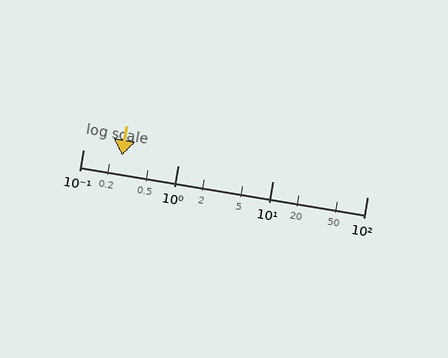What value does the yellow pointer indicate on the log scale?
The pointer indicates approximately 0.26.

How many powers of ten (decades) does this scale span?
The scale spans 3 decades, from 0.1 to 100.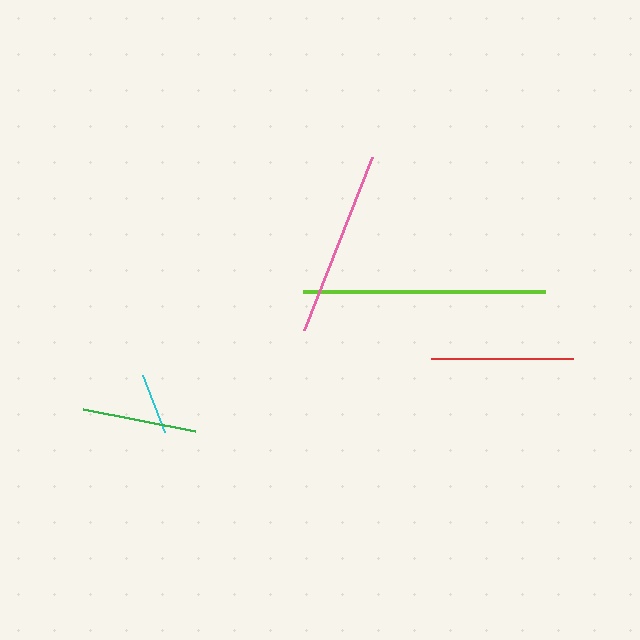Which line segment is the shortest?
The cyan line is the shortest at approximately 61 pixels.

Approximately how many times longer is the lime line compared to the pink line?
The lime line is approximately 1.3 times the length of the pink line.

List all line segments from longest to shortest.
From longest to shortest: lime, pink, red, green, cyan.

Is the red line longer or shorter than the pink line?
The pink line is longer than the red line.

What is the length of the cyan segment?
The cyan segment is approximately 61 pixels long.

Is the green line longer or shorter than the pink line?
The pink line is longer than the green line.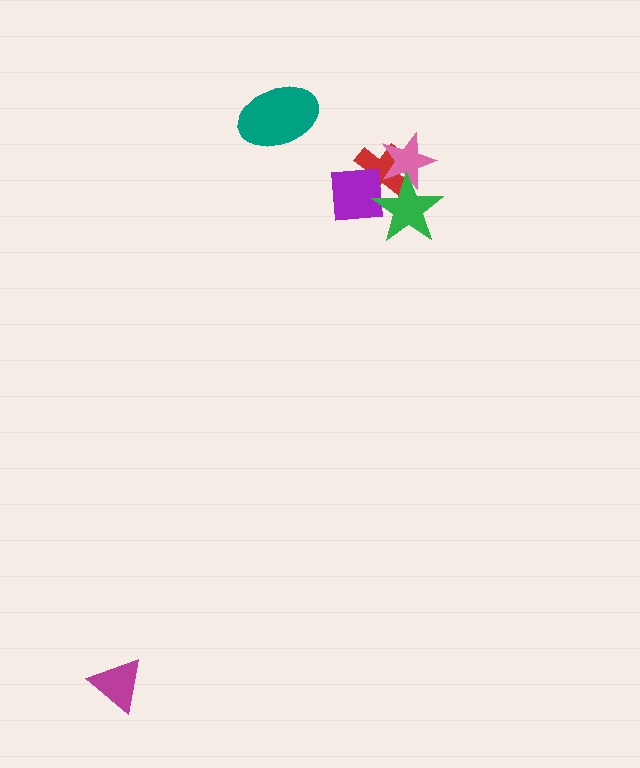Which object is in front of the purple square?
The green star is in front of the purple square.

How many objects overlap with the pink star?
2 objects overlap with the pink star.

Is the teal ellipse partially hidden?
No, no other shape covers it.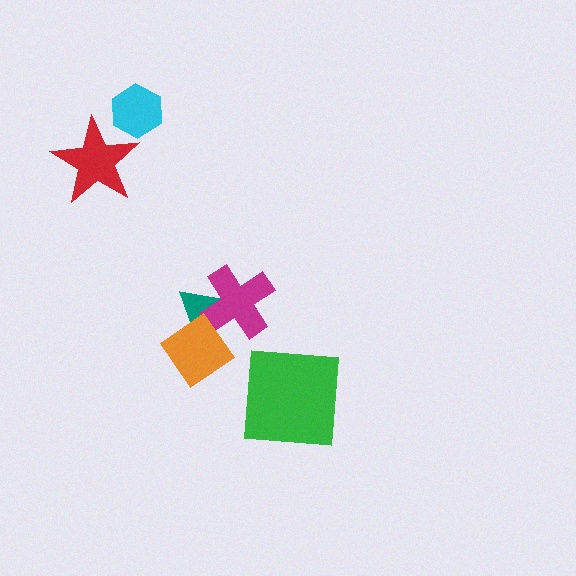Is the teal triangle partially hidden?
Yes, it is partially covered by another shape.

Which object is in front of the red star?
The cyan hexagon is in front of the red star.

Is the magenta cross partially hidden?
Yes, it is partially covered by another shape.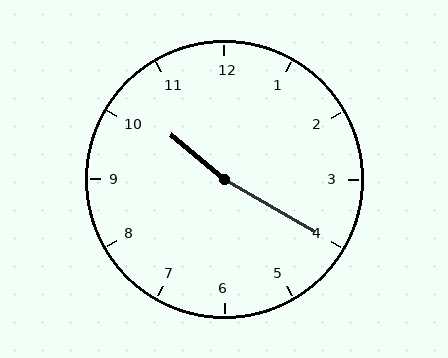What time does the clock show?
10:20.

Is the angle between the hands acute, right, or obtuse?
It is obtuse.